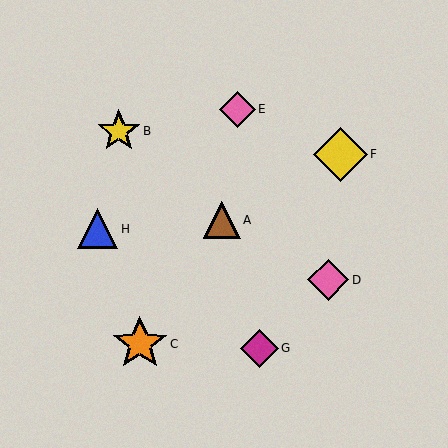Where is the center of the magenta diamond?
The center of the magenta diamond is at (259, 349).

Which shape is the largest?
The orange star (labeled C) is the largest.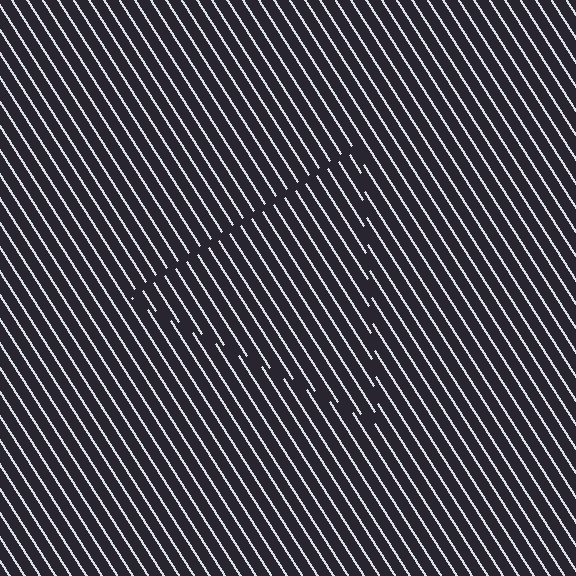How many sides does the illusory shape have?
3 sides — the line-ends trace a triangle.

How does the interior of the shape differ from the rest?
The interior of the shape contains the same grating, shifted by half a period — the contour is defined by the phase discontinuity where line-ends from the inner and outer gratings abut.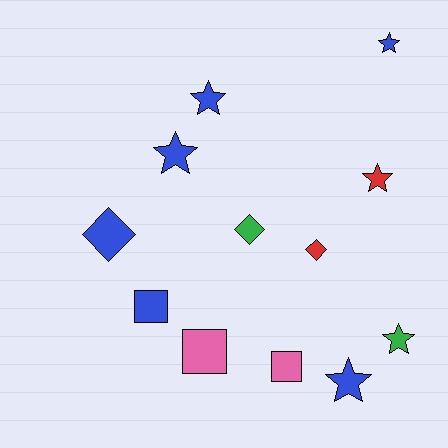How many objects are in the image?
There are 12 objects.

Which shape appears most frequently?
Star, with 6 objects.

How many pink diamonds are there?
There are no pink diamonds.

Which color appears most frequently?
Blue, with 6 objects.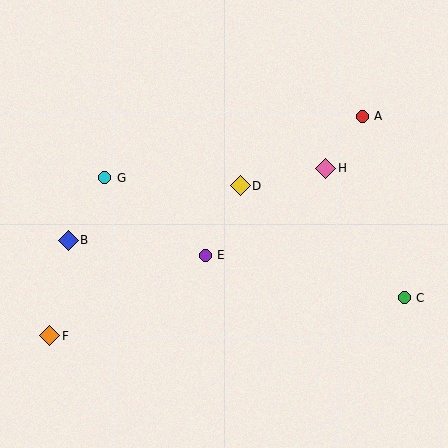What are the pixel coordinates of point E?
Point E is at (205, 255).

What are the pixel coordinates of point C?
Point C is at (404, 298).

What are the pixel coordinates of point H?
Point H is at (326, 168).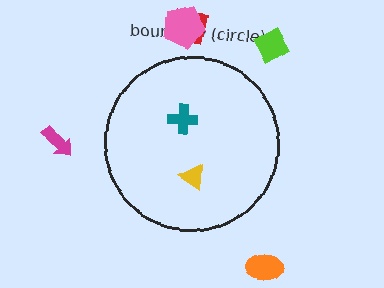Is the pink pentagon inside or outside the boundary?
Outside.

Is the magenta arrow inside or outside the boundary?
Outside.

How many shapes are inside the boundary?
2 inside, 5 outside.